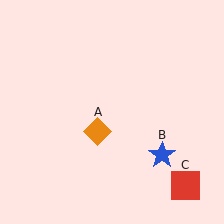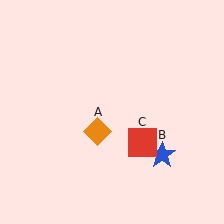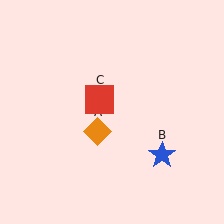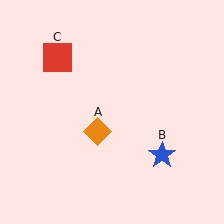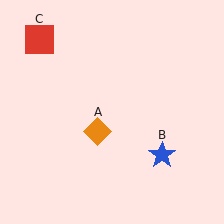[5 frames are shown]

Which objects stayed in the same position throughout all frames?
Orange diamond (object A) and blue star (object B) remained stationary.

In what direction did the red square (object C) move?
The red square (object C) moved up and to the left.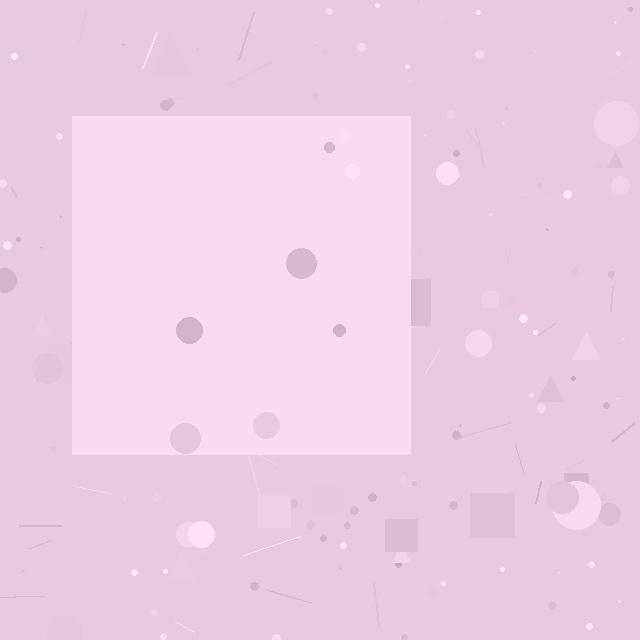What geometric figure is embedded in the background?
A square is embedded in the background.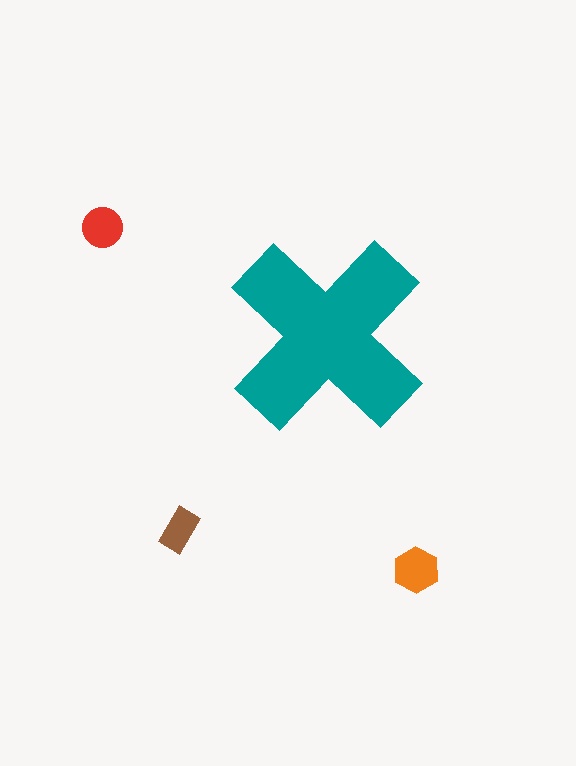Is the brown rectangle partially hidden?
No, the brown rectangle is fully visible.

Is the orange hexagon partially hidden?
No, the orange hexagon is fully visible.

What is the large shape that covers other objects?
A teal cross.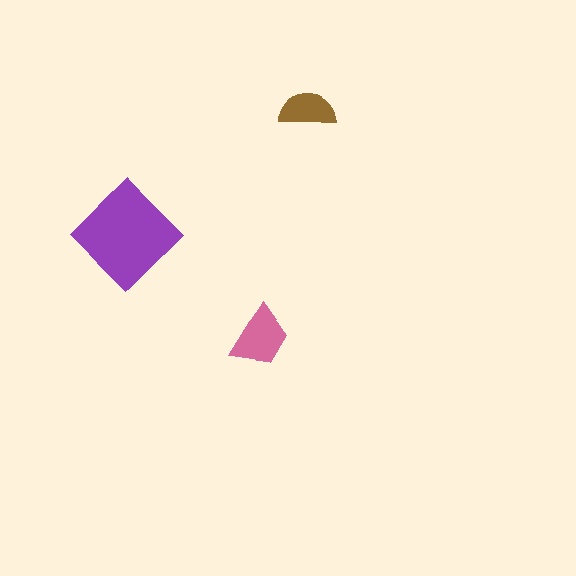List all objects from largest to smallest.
The purple diamond, the pink trapezoid, the brown semicircle.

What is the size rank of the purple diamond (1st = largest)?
1st.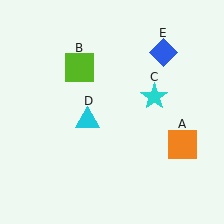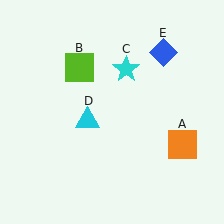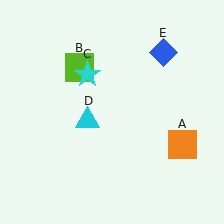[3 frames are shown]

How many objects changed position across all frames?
1 object changed position: cyan star (object C).